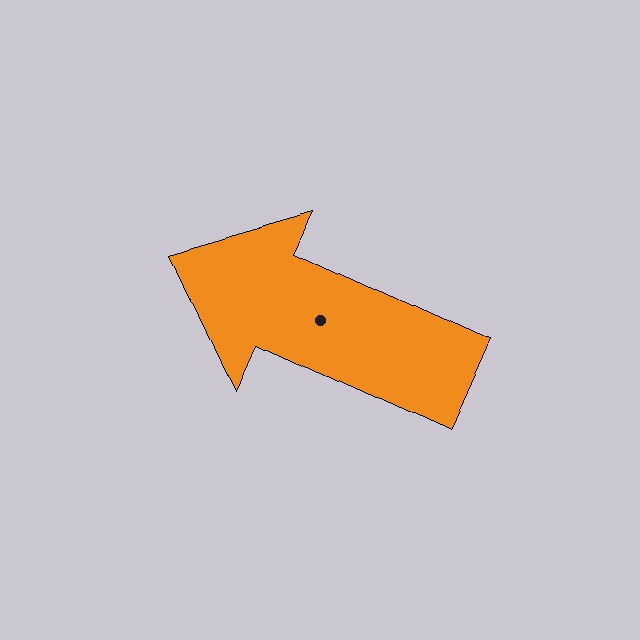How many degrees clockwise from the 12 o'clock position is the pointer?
Approximately 294 degrees.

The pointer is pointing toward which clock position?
Roughly 10 o'clock.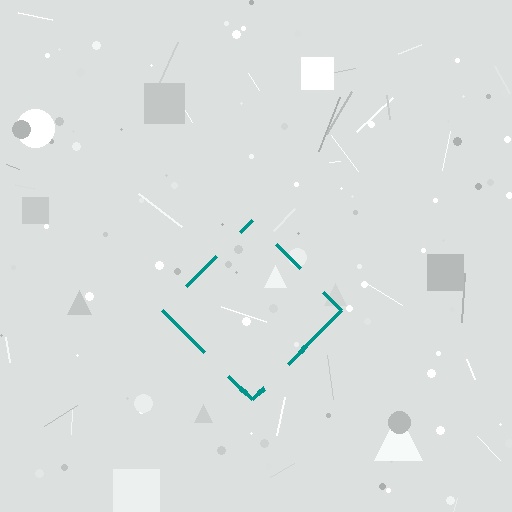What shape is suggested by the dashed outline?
The dashed outline suggests a diamond.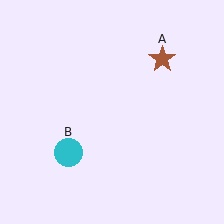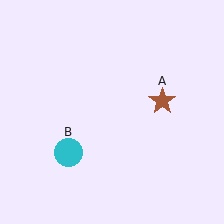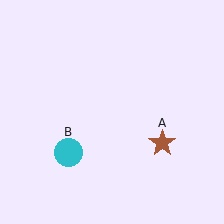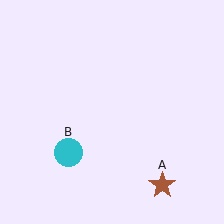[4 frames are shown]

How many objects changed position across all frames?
1 object changed position: brown star (object A).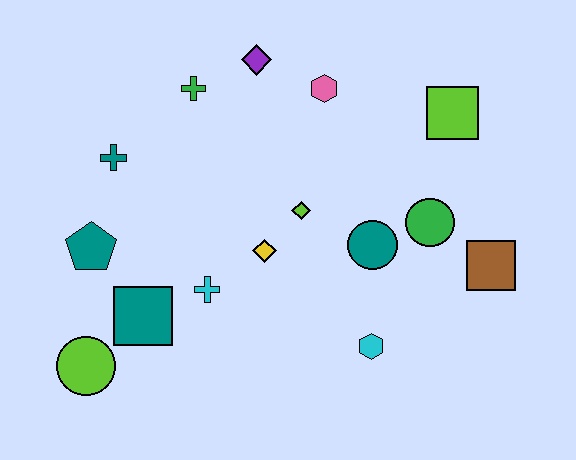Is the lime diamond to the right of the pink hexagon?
No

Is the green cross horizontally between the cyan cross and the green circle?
No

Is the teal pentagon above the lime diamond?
No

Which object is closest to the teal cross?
The teal pentagon is closest to the teal cross.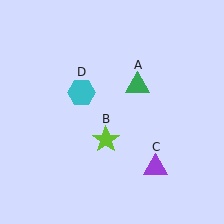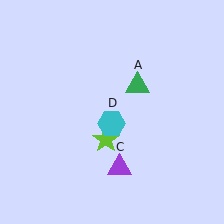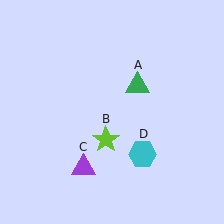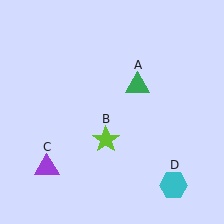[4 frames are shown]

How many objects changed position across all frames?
2 objects changed position: purple triangle (object C), cyan hexagon (object D).